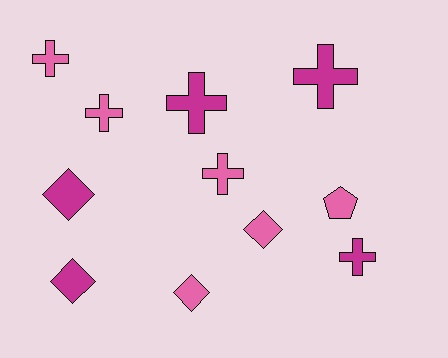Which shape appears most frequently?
Cross, with 6 objects.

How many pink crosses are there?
There are 3 pink crosses.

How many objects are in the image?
There are 11 objects.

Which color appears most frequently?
Pink, with 6 objects.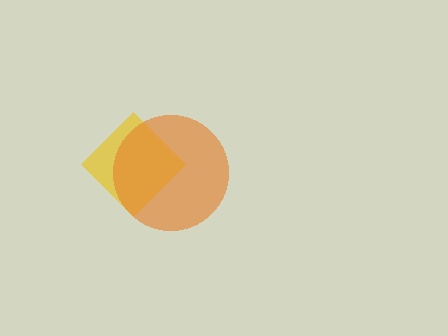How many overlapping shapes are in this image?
There are 2 overlapping shapes in the image.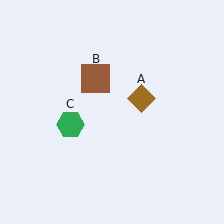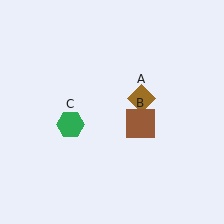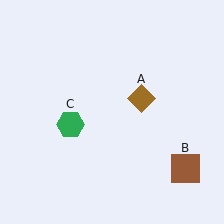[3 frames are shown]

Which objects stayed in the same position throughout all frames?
Brown diamond (object A) and green hexagon (object C) remained stationary.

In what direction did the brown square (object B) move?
The brown square (object B) moved down and to the right.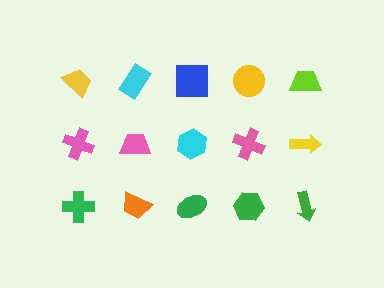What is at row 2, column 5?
A yellow arrow.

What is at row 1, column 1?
A yellow trapezoid.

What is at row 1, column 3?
A blue square.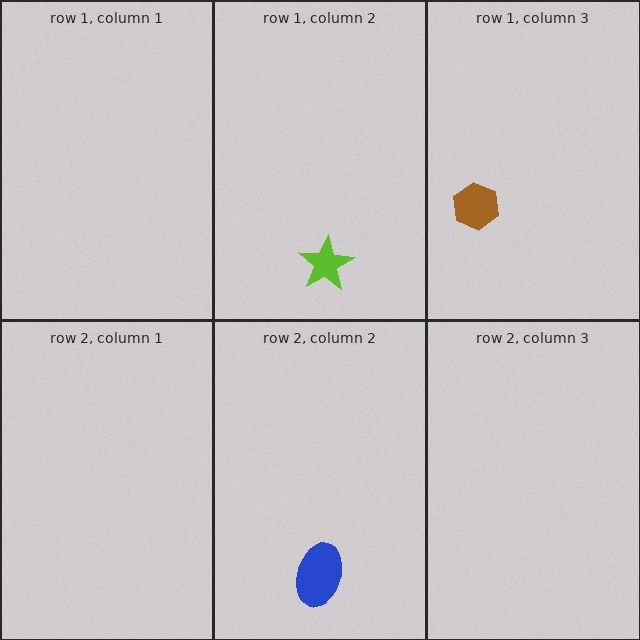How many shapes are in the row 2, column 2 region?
1.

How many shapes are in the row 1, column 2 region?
1.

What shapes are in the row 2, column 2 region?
The blue ellipse.